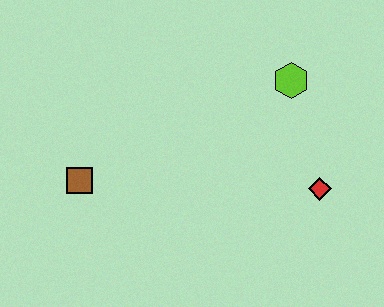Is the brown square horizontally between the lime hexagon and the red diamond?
No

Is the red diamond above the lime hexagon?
No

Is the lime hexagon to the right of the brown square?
Yes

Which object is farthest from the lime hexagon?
The brown square is farthest from the lime hexagon.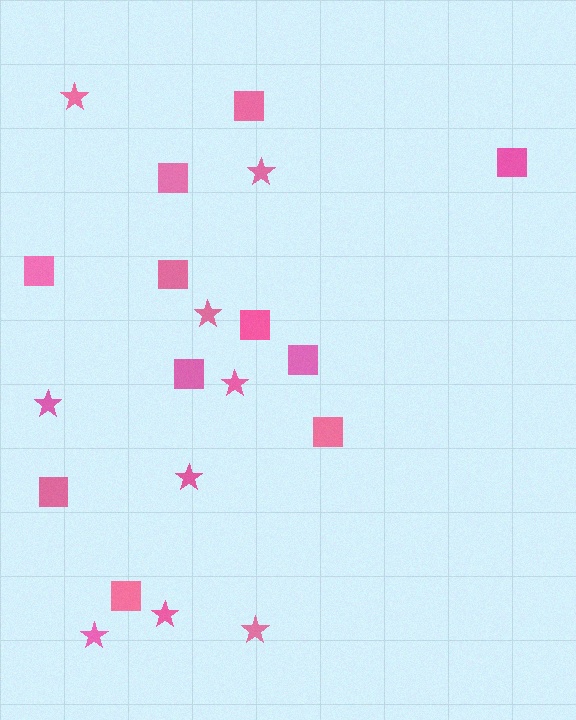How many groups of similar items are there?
There are 2 groups: one group of squares (11) and one group of stars (9).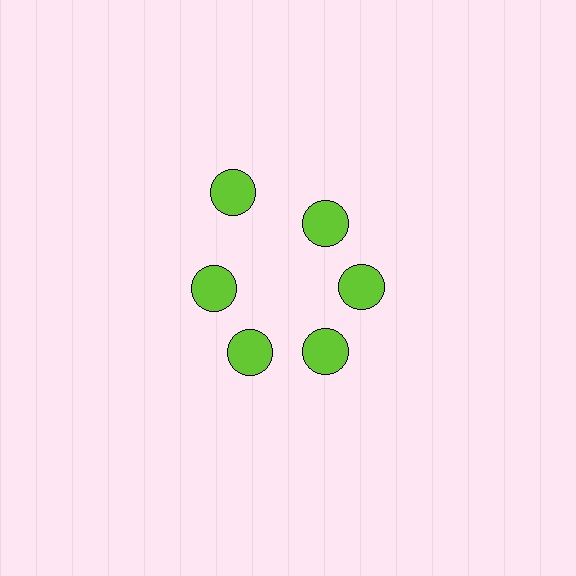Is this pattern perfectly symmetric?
No. The 6 lime circles are arranged in a ring, but one element near the 11 o'clock position is pushed outward from the center, breaking the 6-fold rotational symmetry.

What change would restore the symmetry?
The symmetry would be restored by moving it inward, back onto the ring so that all 6 circles sit at equal angles and equal distance from the center.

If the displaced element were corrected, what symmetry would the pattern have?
It would have 6-fold rotational symmetry — the pattern would map onto itself every 60 degrees.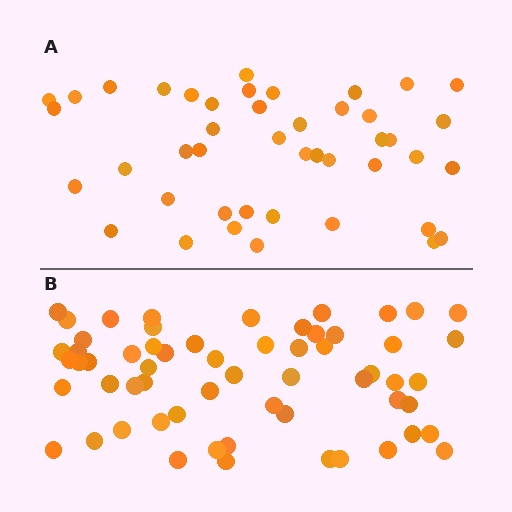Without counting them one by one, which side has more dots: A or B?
Region B (the bottom region) has more dots.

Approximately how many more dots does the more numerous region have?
Region B has approximately 15 more dots than region A.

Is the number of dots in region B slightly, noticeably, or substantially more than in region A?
Region B has noticeably more, but not dramatically so. The ratio is roughly 1.4 to 1.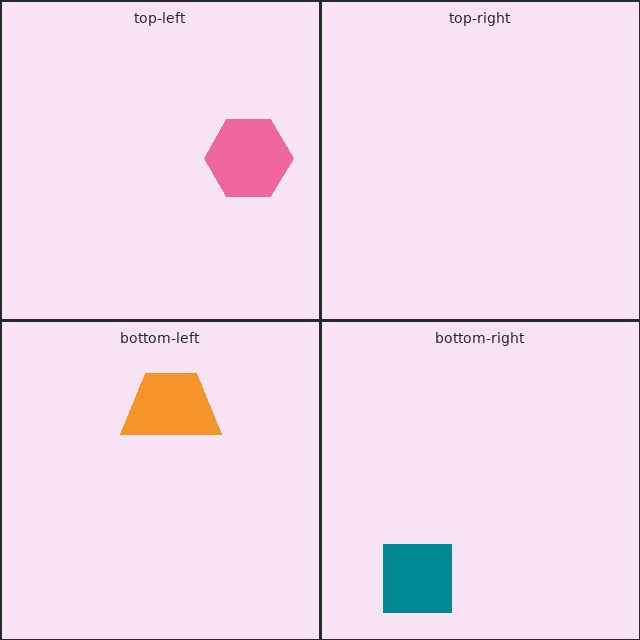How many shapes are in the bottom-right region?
1.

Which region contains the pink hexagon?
The top-left region.